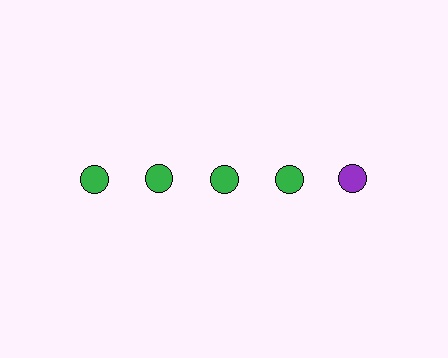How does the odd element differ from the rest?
It has a different color: purple instead of green.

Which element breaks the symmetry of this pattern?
The purple circle in the top row, rightmost column breaks the symmetry. All other shapes are green circles.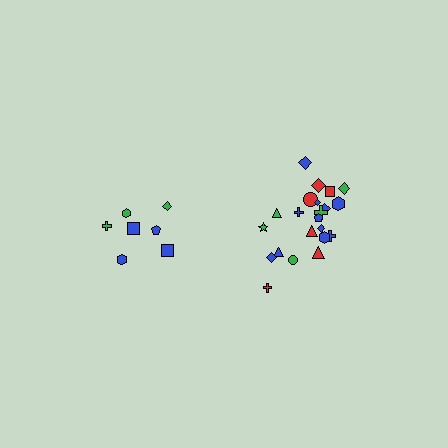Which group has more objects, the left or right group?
The right group.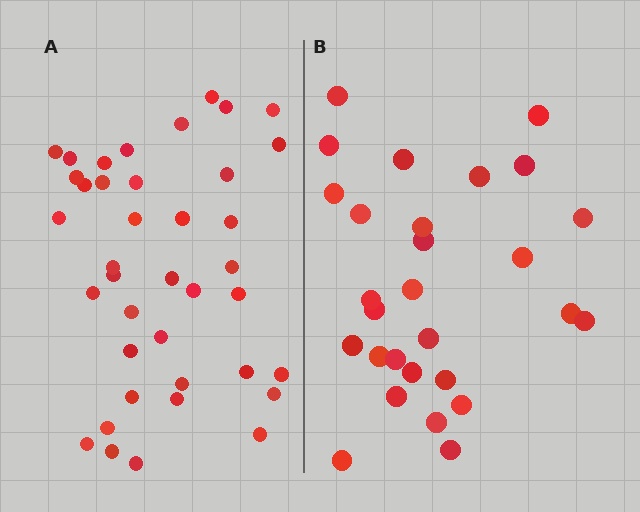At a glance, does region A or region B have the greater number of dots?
Region A (the left region) has more dots.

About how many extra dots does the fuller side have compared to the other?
Region A has roughly 12 or so more dots than region B.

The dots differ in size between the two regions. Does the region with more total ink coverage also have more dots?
No. Region B has more total ink coverage because its dots are larger, but region A actually contains more individual dots. Total area can be misleading — the number of items is what matters here.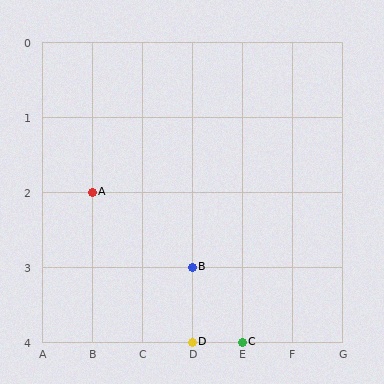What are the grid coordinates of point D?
Point D is at grid coordinates (D, 4).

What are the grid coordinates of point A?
Point A is at grid coordinates (B, 2).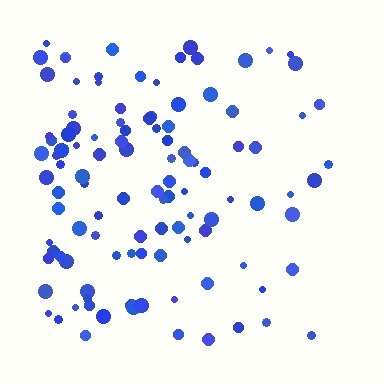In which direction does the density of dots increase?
From right to left, with the left side densest.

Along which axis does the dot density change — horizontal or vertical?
Horizontal.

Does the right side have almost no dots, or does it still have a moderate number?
Still a moderate number, just noticeably fewer than the left.